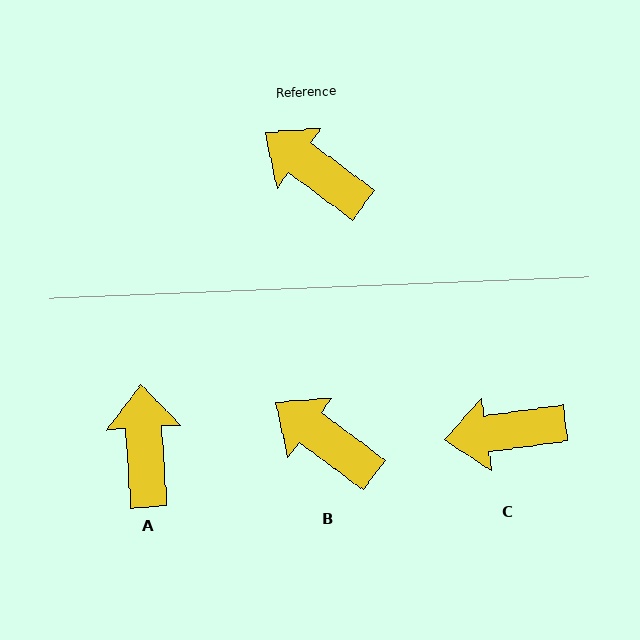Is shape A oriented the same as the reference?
No, it is off by about 50 degrees.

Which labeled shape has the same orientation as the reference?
B.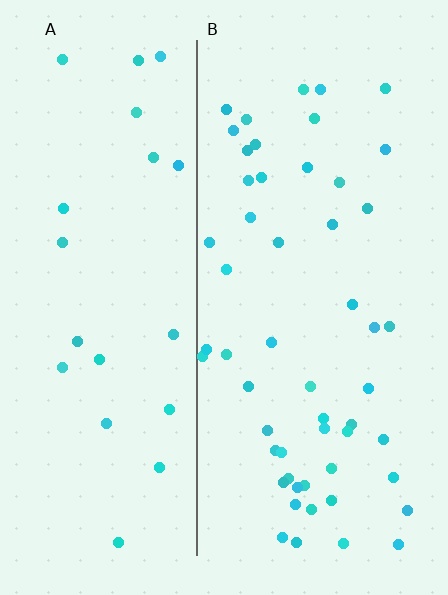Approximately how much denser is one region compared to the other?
Approximately 2.4× — region B over region A.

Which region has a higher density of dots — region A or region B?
B (the right).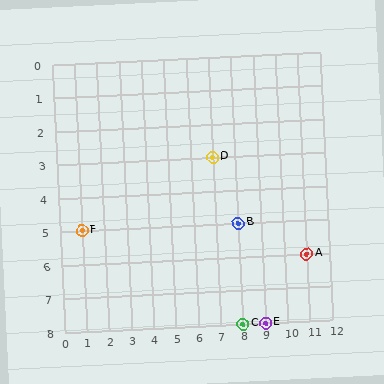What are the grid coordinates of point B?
Point B is at grid coordinates (8, 5).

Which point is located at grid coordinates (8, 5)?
Point B is at (8, 5).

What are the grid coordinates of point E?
Point E is at grid coordinates (9, 8).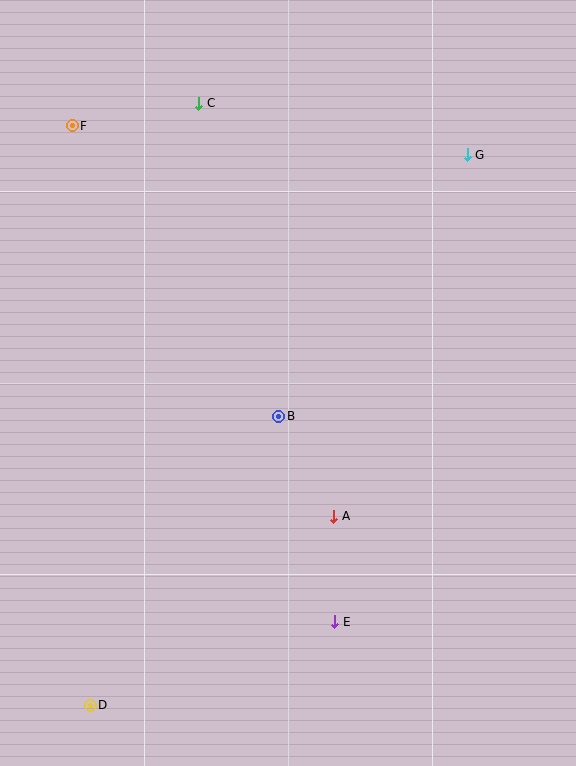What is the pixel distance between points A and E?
The distance between A and E is 106 pixels.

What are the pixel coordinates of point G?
Point G is at (467, 155).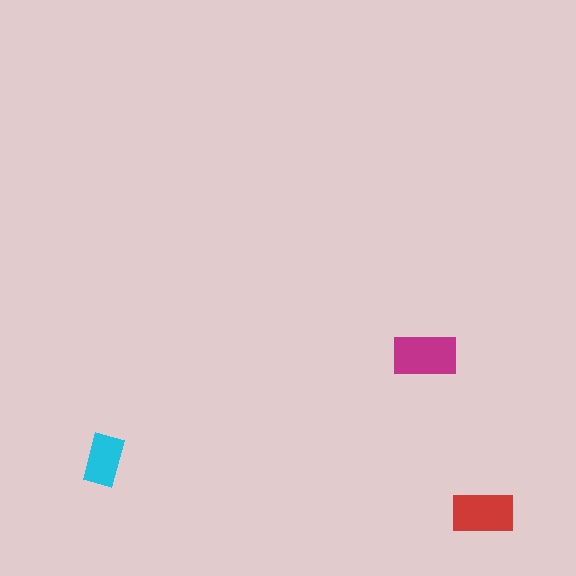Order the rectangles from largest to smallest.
the magenta one, the red one, the cyan one.